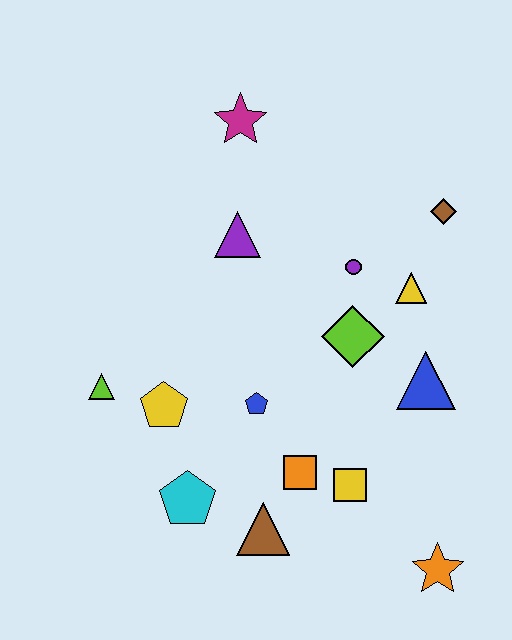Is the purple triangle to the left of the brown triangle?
Yes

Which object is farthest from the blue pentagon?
The magenta star is farthest from the blue pentagon.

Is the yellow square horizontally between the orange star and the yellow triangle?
No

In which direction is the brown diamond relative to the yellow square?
The brown diamond is above the yellow square.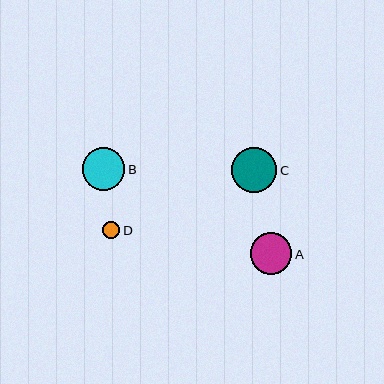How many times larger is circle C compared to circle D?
Circle C is approximately 2.6 times the size of circle D.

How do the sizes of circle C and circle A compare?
Circle C and circle A are approximately the same size.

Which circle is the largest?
Circle C is the largest with a size of approximately 45 pixels.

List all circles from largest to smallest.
From largest to smallest: C, B, A, D.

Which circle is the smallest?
Circle D is the smallest with a size of approximately 17 pixels.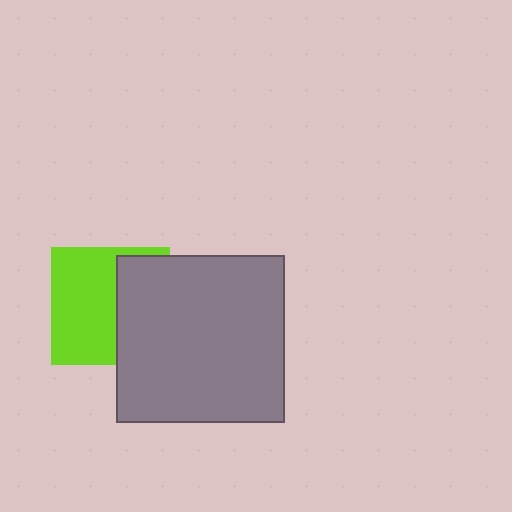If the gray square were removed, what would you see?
You would see the complete lime square.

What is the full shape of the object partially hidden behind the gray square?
The partially hidden object is a lime square.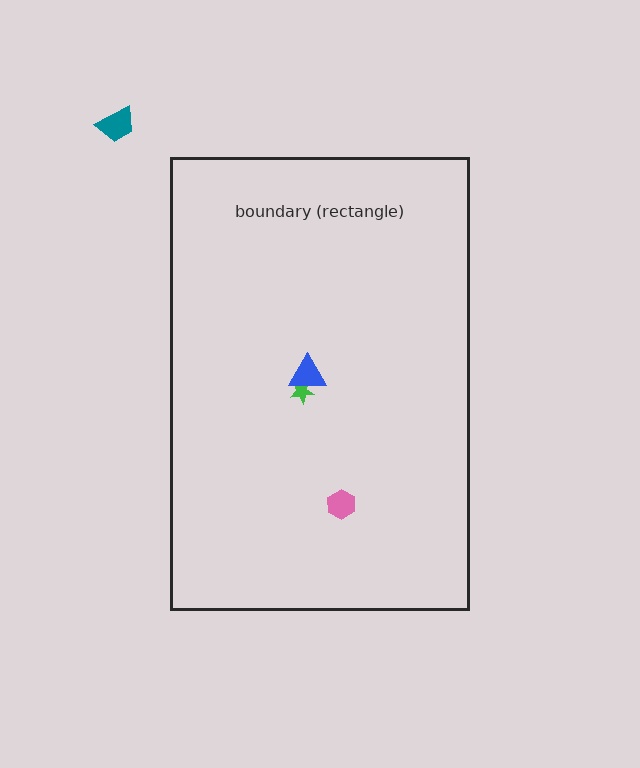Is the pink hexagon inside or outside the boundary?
Inside.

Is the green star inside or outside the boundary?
Inside.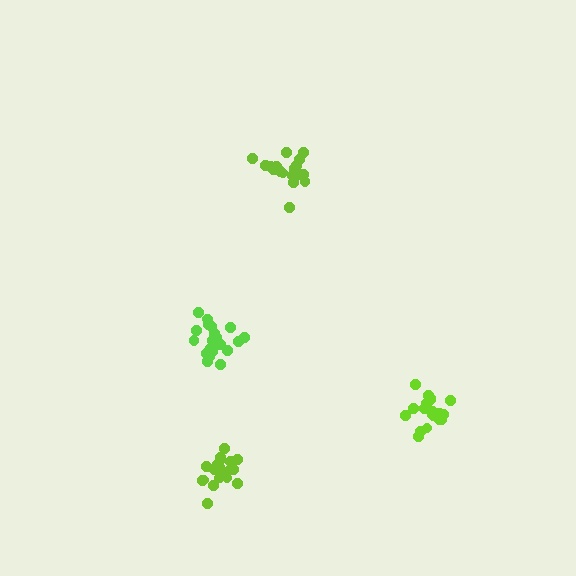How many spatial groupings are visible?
There are 4 spatial groupings.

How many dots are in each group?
Group 1: 20 dots, Group 2: 20 dots, Group 3: 18 dots, Group 4: 21 dots (79 total).